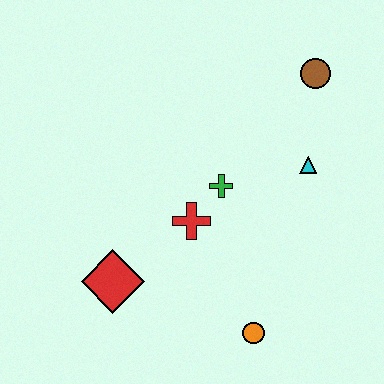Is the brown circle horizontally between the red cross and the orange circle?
No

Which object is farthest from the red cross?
The brown circle is farthest from the red cross.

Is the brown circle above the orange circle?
Yes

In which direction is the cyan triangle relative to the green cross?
The cyan triangle is to the right of the green cross.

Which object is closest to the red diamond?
The red cross is closest to the red diamond.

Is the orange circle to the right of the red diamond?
Yes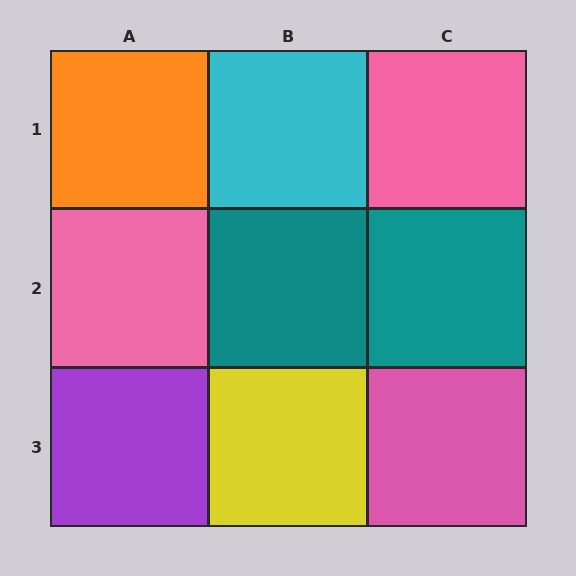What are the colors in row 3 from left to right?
Purple, yellow, pink.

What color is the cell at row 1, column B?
Cyan.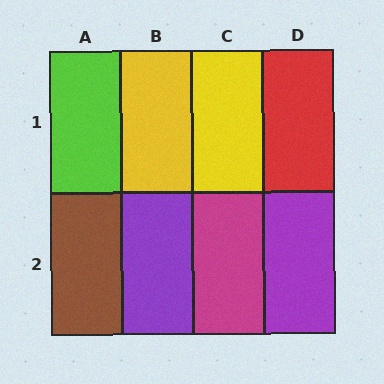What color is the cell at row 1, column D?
Red.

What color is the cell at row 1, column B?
Yellow.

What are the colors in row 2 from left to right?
Brown, purple, magenta, purple.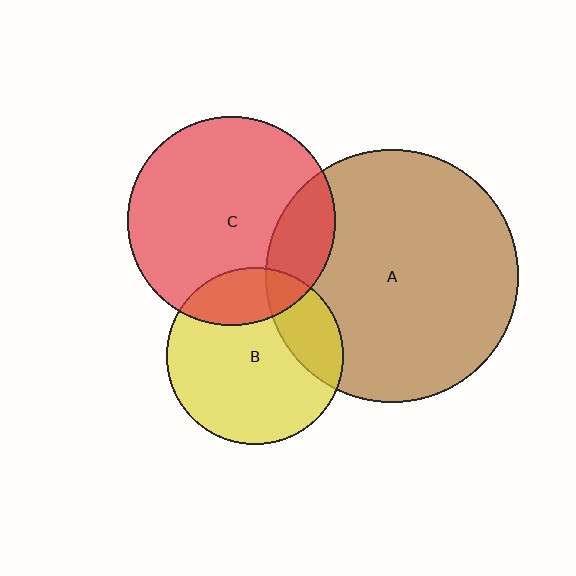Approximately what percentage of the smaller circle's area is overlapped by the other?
Approximately 20%.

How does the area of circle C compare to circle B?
Approximately 1.4 times.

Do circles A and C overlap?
Yes.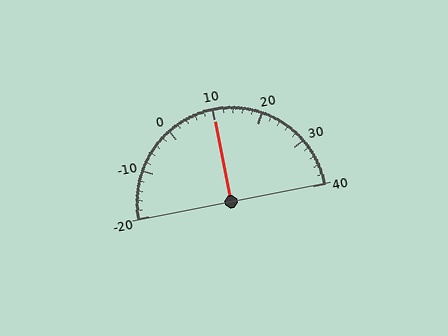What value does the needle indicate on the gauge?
The needle indicates approximately 10.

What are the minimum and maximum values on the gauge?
The gauge ranges from -20 to 40.